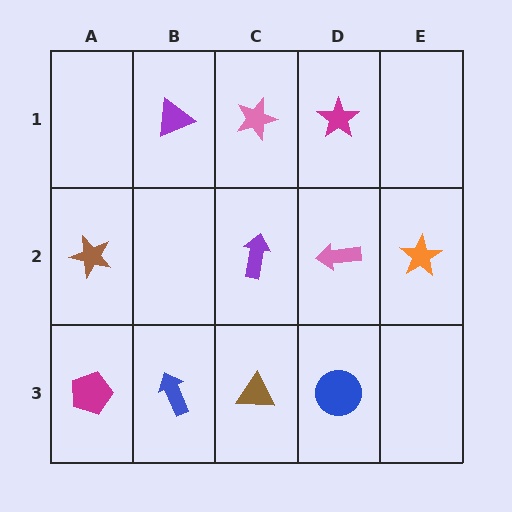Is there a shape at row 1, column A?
No, that cell is empty.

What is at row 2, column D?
A pink arrow.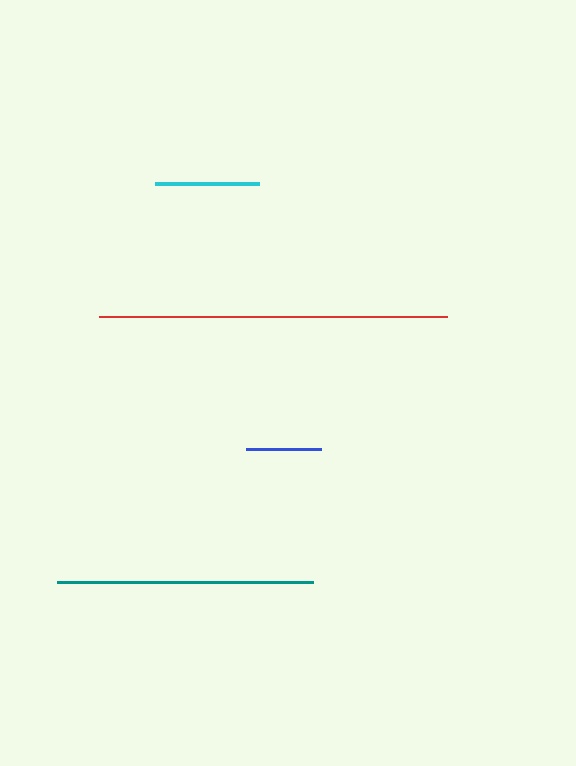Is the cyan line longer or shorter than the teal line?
The teal line is longer than the cyan line.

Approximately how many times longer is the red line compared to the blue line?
The red line is approximately 4.6 times the length of the blue line.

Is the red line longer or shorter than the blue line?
The red line is longer than the blue line.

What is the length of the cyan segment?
The cyan segment is approximately 103 pixels long.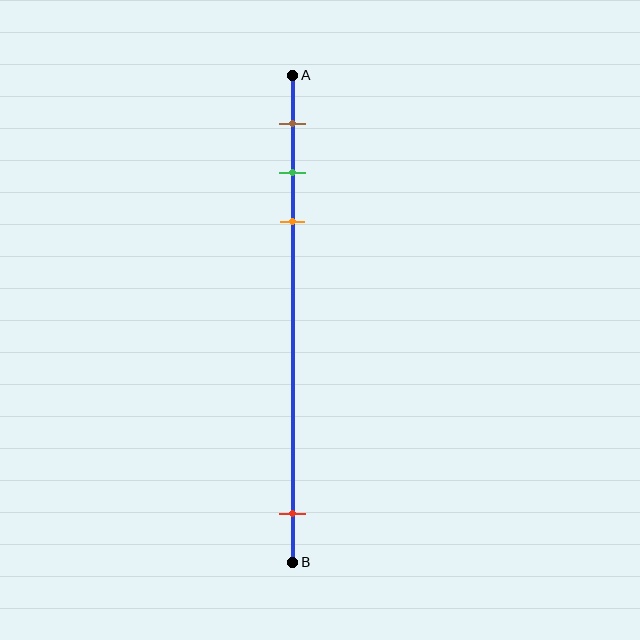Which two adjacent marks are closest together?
The green and orange marks are the closest adjacent pair.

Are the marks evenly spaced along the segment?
No, the marks are not evenly spaced.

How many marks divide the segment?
There are 4 marks dividing the segment.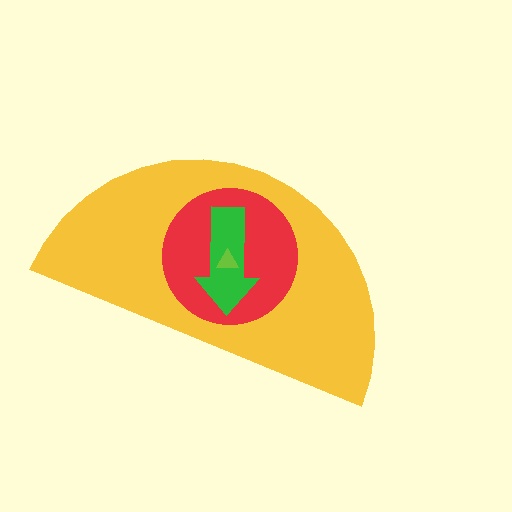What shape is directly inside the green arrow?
The lime triangle.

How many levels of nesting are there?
4.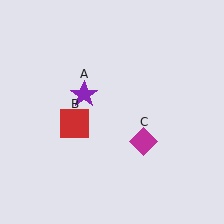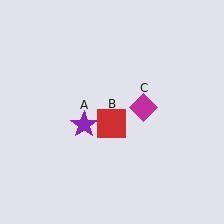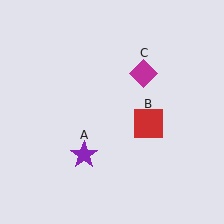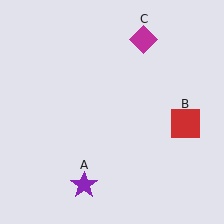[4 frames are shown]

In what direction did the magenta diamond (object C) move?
The magenta diamond (object C) moved up.